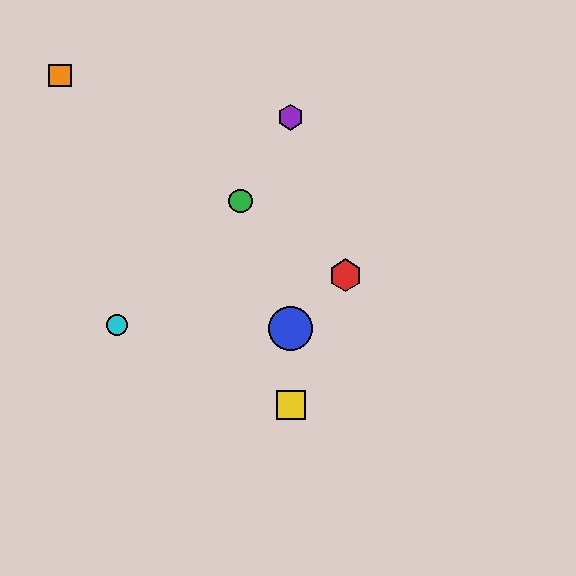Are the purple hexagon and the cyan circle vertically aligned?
No, the purple hexagon is at x≈291 and the cyan circle is at x≈117.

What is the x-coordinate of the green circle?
The green circle is at x≈241.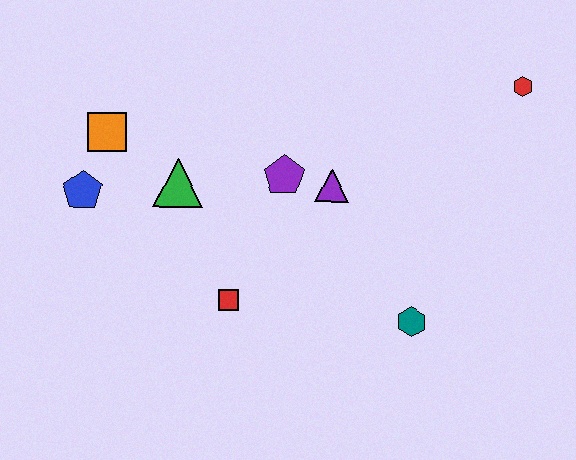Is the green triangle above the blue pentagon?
Yes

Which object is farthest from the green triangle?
The red hexagon is farthest from the green triangle.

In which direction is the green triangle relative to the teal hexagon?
The green triangle is to the left of the teal hexagon.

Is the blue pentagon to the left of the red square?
Yes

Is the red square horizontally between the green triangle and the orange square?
No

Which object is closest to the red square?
The green triangle is closest to the red square.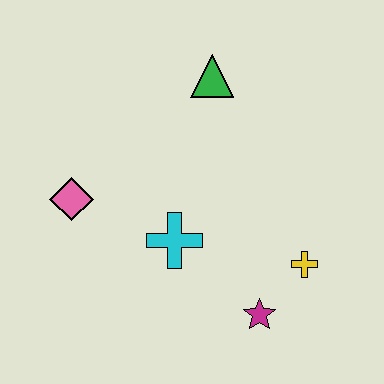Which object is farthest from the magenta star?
The green triangle is farthest from the magenta star.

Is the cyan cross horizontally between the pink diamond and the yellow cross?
Yes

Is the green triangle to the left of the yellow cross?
Yes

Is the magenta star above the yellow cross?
No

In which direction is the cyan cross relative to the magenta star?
The cyan cross is to the left of the magenta star.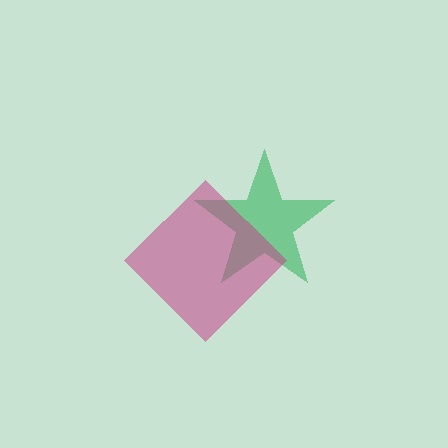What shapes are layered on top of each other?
The layered shapes are: a green star, a magenta diamond.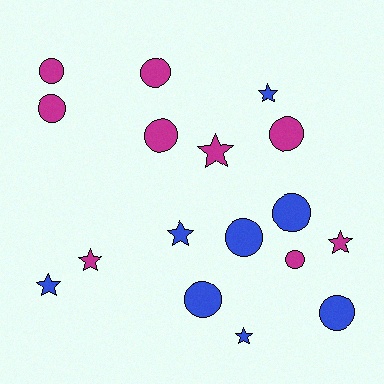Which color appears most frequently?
Magenta, with 9 objects.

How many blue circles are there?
There are 4 blue circles.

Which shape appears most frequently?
Circle, with 10 objects.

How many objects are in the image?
There are 17 objects.